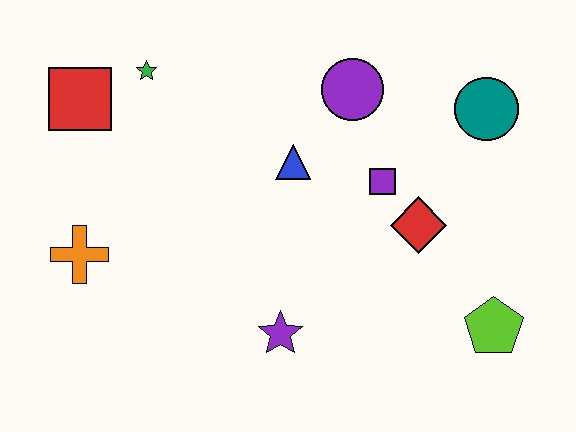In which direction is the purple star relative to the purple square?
The purple star is below the purple square.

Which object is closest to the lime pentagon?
The red diamond is closest to the lime pentagon.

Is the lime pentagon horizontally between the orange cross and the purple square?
No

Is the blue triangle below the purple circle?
Yes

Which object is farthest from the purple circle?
The orange cross is farthest from the purple circle.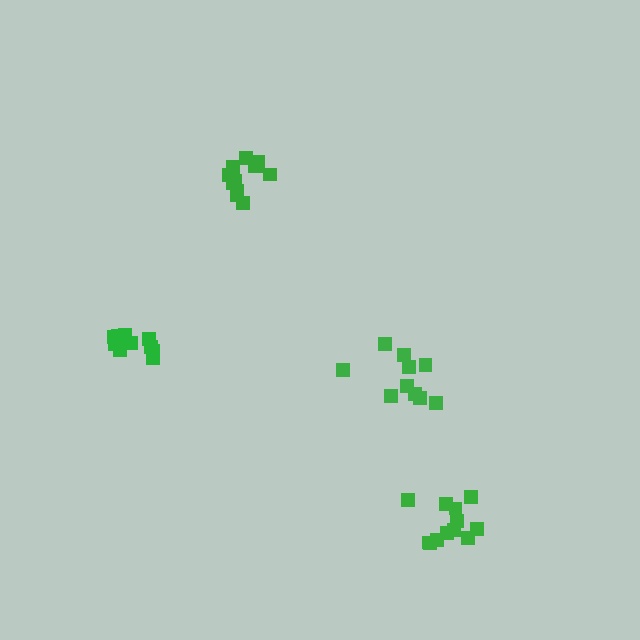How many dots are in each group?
Group 1: 10 dots, Group 2: 10 dots, Group 3: 12 dots, Group 4: 12 dots (44 total).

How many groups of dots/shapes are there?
There are 4 groups.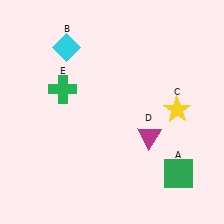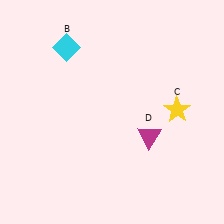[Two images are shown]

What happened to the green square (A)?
The green square (A) was removed in Image 2. It was in the bottom-right area of Image 1.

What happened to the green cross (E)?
The green cross (E) was removed in Image 2. It was in the top-left area of Image 1.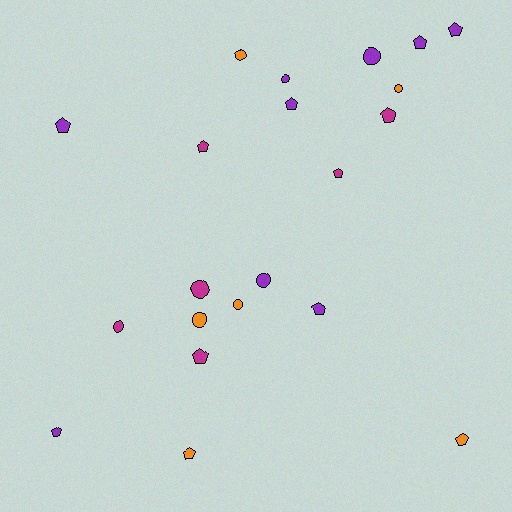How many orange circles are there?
There are 4 orange circles.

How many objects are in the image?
There are 21 objects.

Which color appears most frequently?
Purple, with 9 objects.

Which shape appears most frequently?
Pentagon, with 12 objects.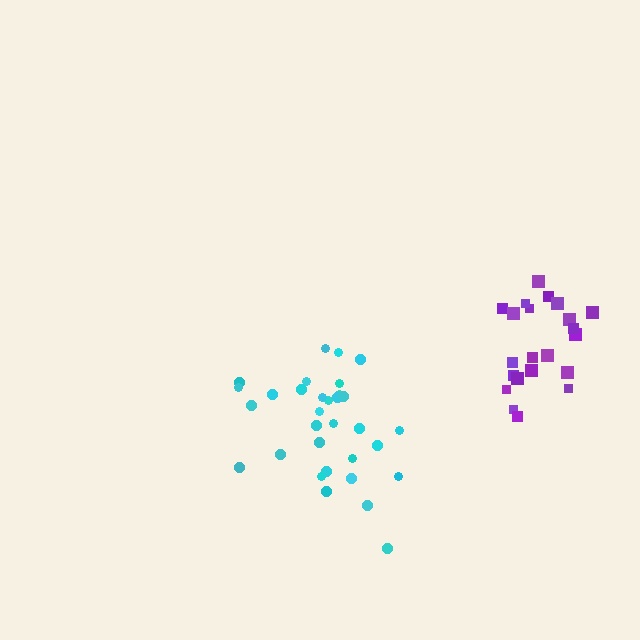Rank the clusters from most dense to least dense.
purple, cyan.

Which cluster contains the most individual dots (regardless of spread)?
Cyan (32).